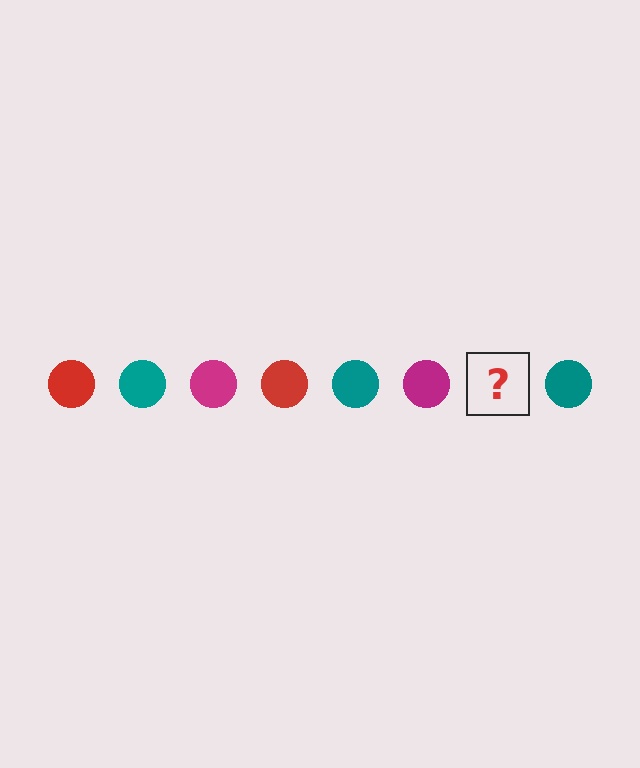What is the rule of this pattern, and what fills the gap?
The rule is that the pattern cycles through red, teal, magenta circles. The gap should be filled with a red circle.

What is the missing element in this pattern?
The missing element is a red circle.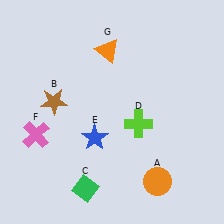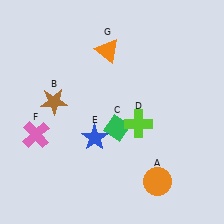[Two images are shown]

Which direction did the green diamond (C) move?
The green diamond (C) moved up.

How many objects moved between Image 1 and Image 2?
1 object moved between the two images.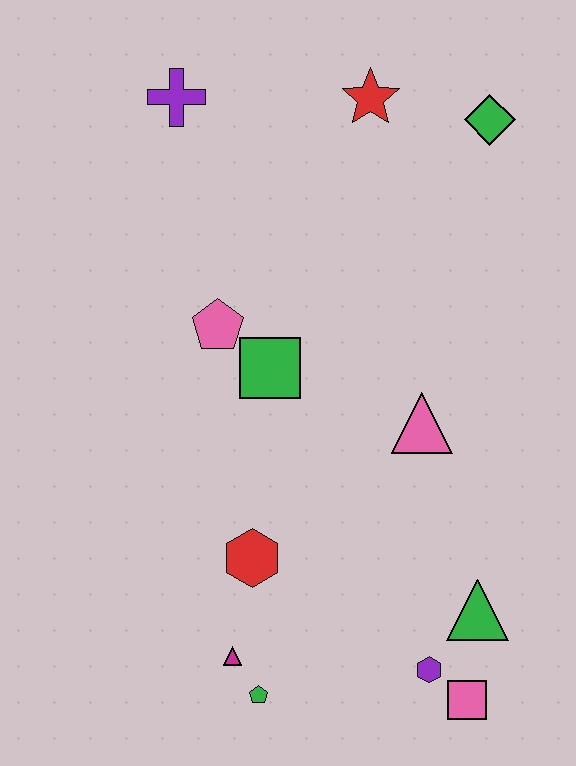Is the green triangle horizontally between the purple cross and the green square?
No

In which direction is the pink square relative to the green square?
The pink square is below the green square.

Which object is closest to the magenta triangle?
The green pentagon is closest to the magenta triangle.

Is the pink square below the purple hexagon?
Yes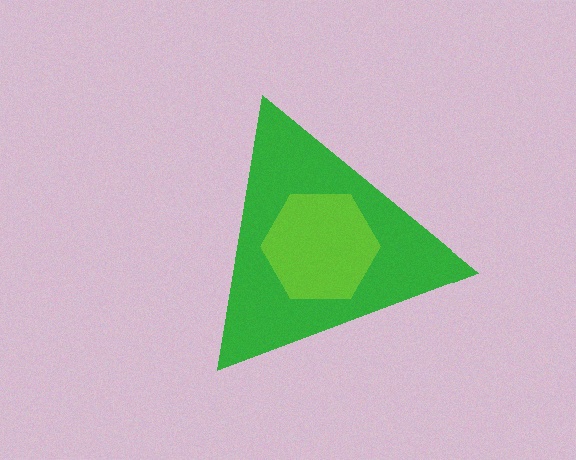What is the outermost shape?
The green triangle.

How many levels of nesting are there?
2.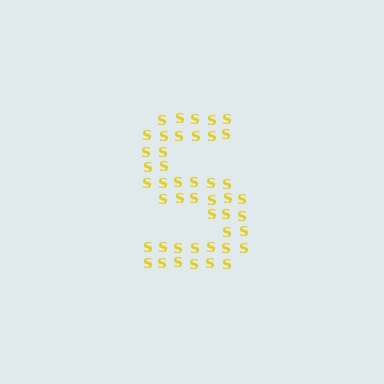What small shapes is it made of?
It is made of small letter S's.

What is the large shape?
The large shape is the letter S.